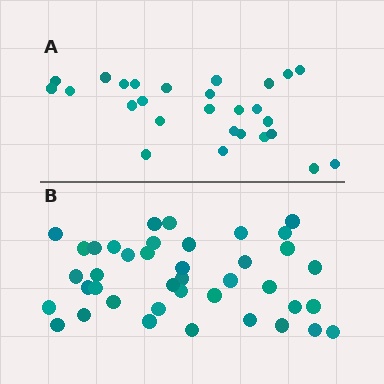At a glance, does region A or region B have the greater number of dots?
Region B (the bottom region) has more dots.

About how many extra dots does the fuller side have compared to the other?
Region B has approximately 15 more dots than region A.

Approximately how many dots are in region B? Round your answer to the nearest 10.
About 40 dots.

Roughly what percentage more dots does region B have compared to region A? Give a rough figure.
About 50% more.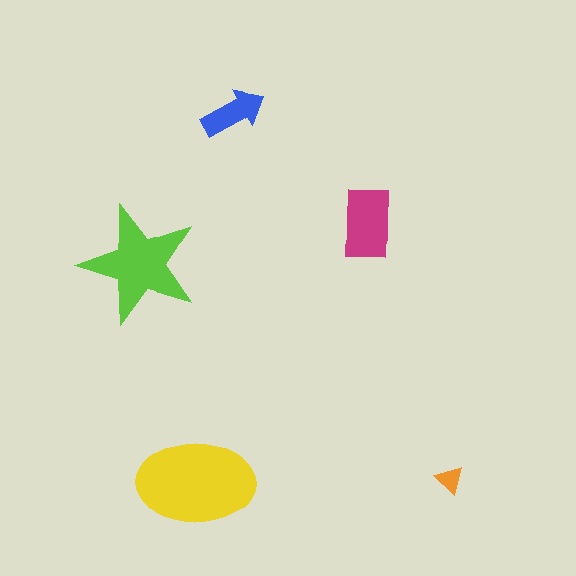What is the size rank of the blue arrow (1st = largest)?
4th.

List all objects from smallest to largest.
The orange triangle, the blue arrow, the magenta rectangle, the lime star, the yellow ellipse.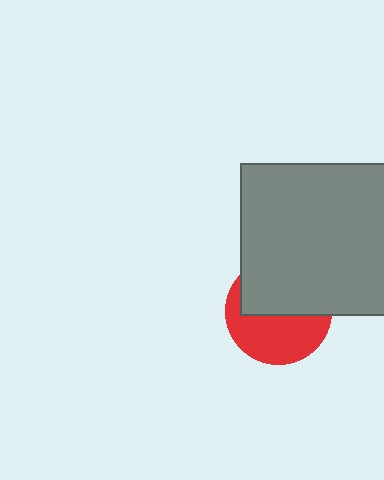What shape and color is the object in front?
The object in front is a gray rectangle.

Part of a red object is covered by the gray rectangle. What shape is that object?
It is a circle.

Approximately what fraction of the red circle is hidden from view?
Roughly 50% of the red circle is hidden behind the gray rectangle.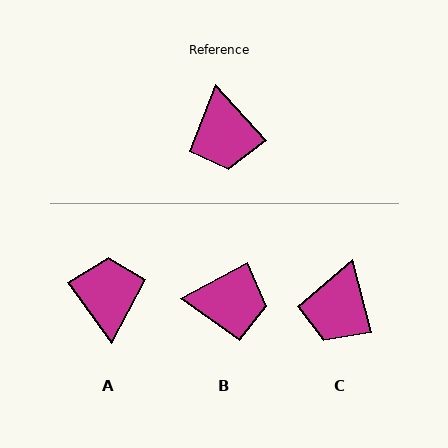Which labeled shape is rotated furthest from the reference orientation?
A, about 174 degrees away.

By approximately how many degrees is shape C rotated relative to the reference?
Approximately 28 degrees clockwise.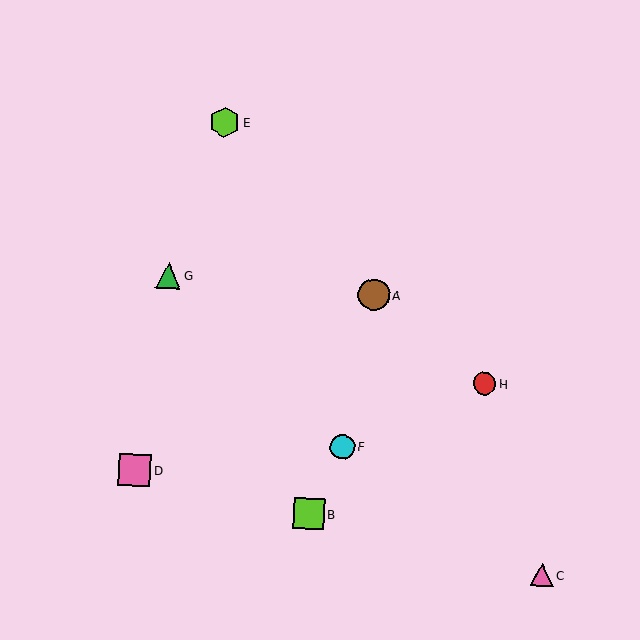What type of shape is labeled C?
Shape C is a pink triangle.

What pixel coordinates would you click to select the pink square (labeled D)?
Click at (135, 470) to select the pink square D.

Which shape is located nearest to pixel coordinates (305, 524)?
The lime square (labeled B) at (309, 513) is nearest to that location.